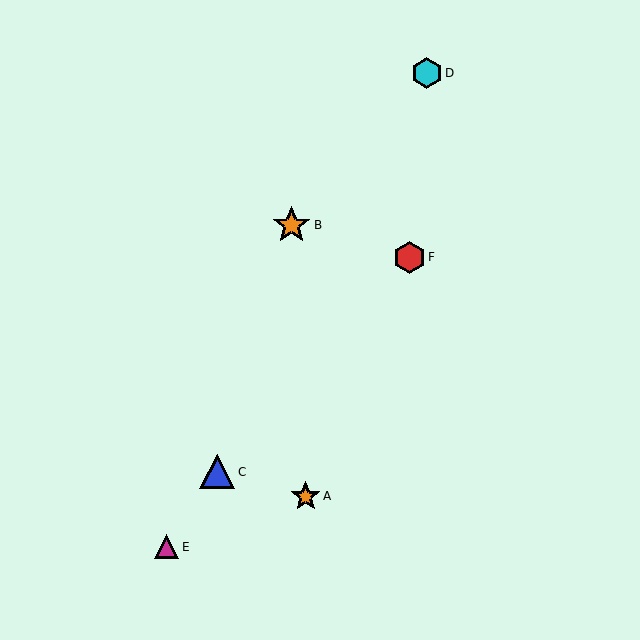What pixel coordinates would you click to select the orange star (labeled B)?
Click at (292, 225) to select the orange star B.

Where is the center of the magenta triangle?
The center of the magenta triangle is at (166, 547).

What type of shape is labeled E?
Shape E is a magenta triangle.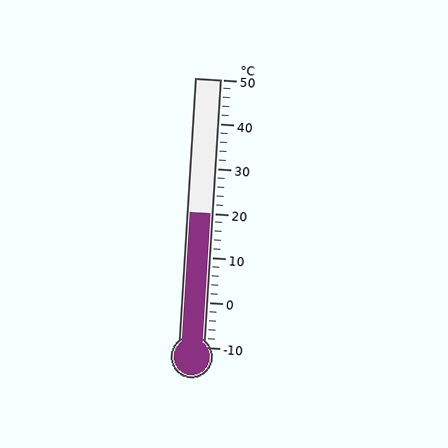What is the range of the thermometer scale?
The thermometer scale ranges from -10°C to 50°C.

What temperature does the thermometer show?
The thermometer shows approximately 20°C.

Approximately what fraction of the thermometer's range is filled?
The thermometer is filled to approximately 50% of its range.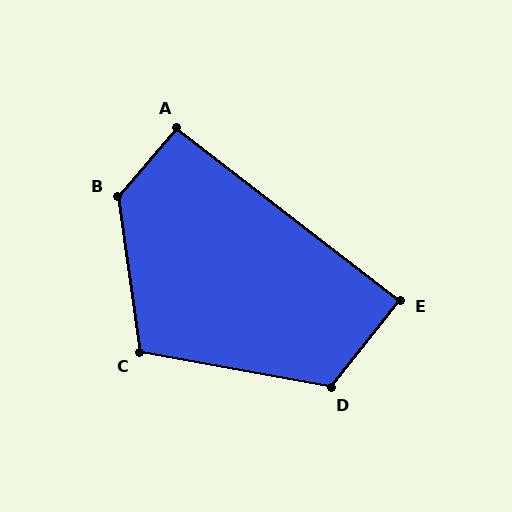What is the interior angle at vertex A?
Approximately 93 degrees (approximately right).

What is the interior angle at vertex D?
Approximately 119 degrees (obtuse).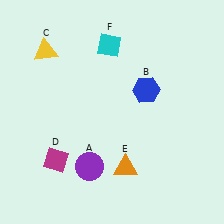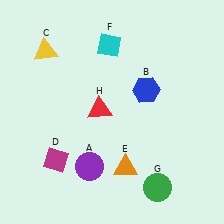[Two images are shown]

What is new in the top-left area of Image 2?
A red triangle (H) was added in the top-left area of Image 2.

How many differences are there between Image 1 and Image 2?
There are 2 differences between the two images.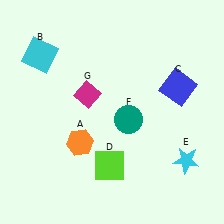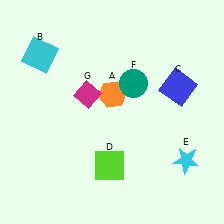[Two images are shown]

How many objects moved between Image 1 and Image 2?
2 objects moved between the two images.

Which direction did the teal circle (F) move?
The teal circle (F) moved up.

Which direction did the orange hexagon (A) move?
The orange hexagon (A) moved up.